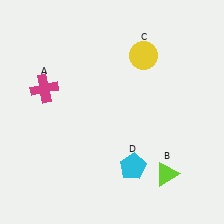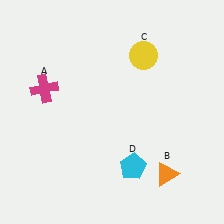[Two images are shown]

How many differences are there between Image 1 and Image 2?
There is 1 difference between the two images.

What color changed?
The triangle (B) changed from lime in Image 1 to orange in Image 2.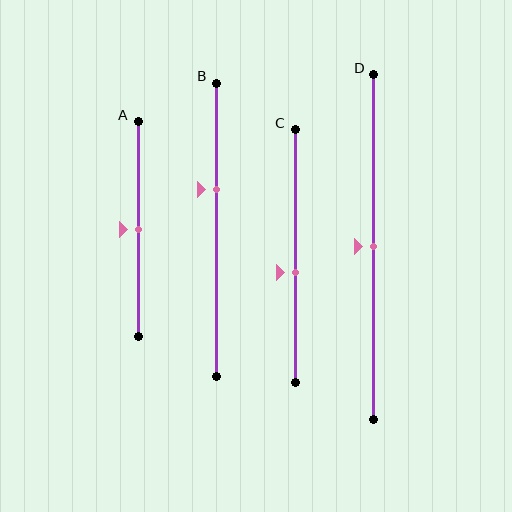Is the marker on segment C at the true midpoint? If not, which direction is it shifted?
No, the marker on segment C is shifted downward by about 6% of the segment length.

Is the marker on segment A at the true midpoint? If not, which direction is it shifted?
Yes, the marker on segment A is at the true midpoint.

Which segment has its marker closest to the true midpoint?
Segment A has its marker closest to the true midpoint.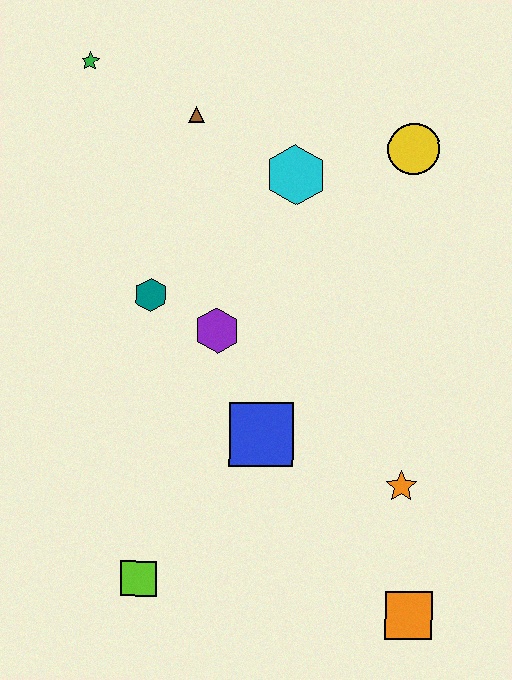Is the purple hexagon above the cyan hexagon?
No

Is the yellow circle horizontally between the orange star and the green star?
No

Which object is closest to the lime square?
The blue square is closest to the lime square.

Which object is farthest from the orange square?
The green star is farthest from the orange square.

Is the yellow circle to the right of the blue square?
Yes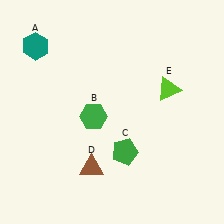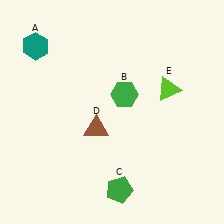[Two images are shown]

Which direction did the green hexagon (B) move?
The green hexagon (B) moved right.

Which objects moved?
The objects that moved are: the green hexagon (B), the green pentagon (C), the brown triangle (D).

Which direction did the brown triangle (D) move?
The brown triangle (D) moved up.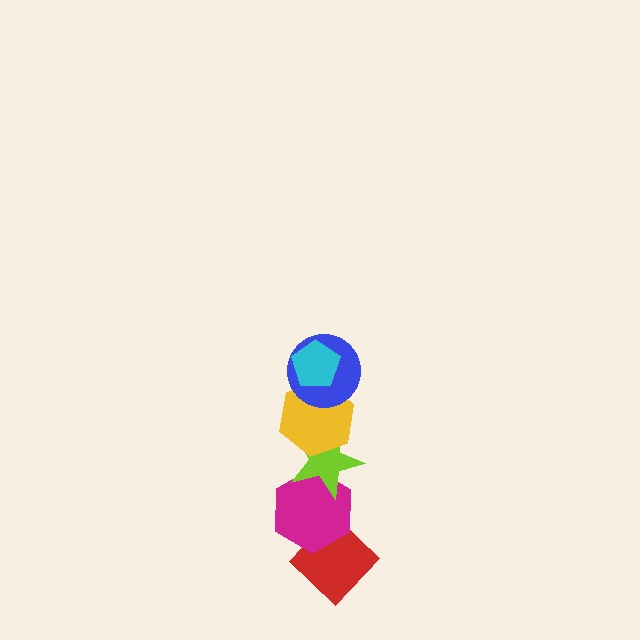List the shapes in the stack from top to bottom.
From top to bottom: the cyan pentagon, the blue circle, the yellow hexagon, the lime star, the magenta hexagon, the red diamond.